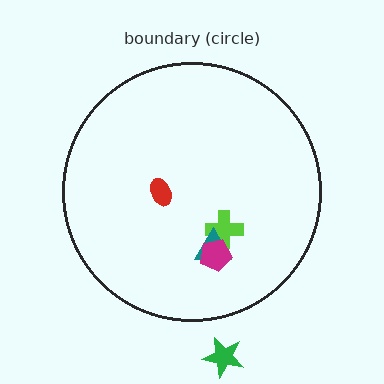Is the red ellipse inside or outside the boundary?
Inside.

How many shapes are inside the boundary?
4 inside, 1 outside.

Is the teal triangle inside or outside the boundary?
Inside.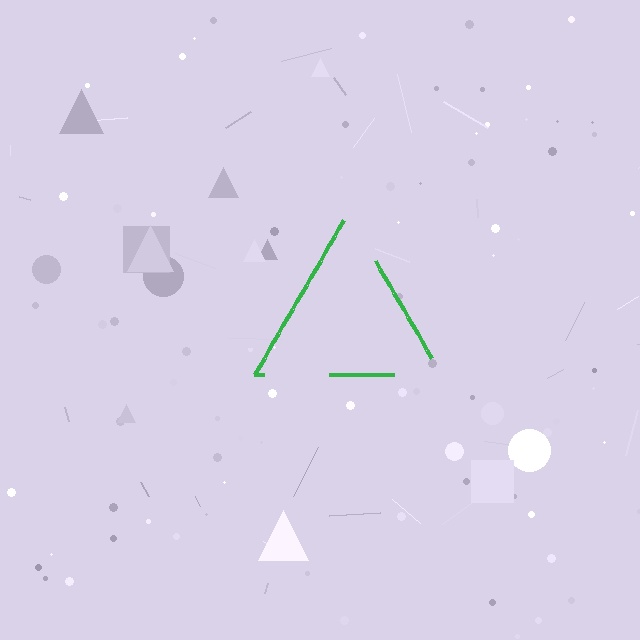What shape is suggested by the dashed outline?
The dashed outline suggests a triangle.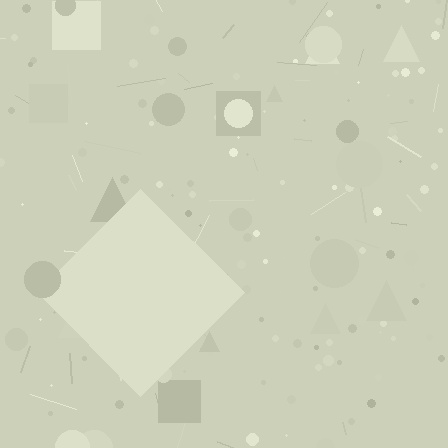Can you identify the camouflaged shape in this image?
The camouflaged shape is a diamond.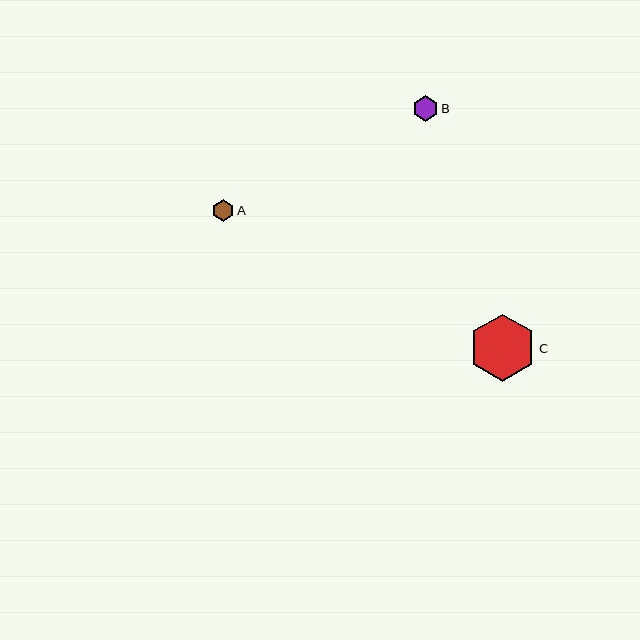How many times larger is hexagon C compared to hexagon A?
Hexagon C is approximately 3.2 times the size of hexagon A.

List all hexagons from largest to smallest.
From largest to smallest: C, B, A.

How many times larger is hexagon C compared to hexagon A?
Hexagon C is approximately 3.2 times the size of hexagon A.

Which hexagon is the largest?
Hexagon C is the largest with a size of approximately 67 pixels.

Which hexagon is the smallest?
Hexagon A is the smallest with a size of approximately 21 pixels.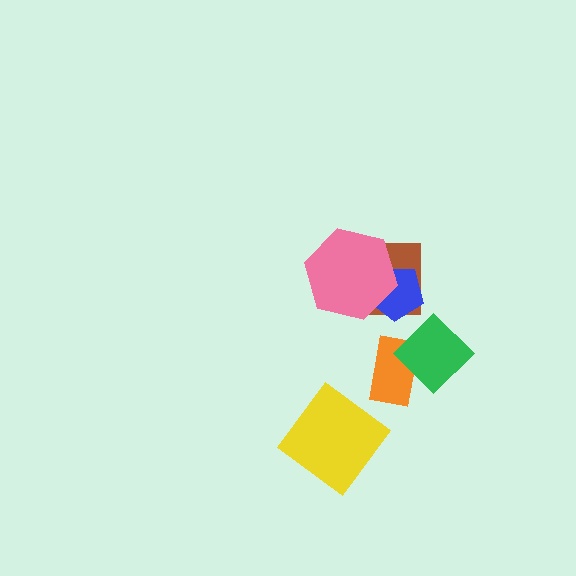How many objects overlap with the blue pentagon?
2 objects overlap with the blue pentagon.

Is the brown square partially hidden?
Yes, it is partially covered by another shape.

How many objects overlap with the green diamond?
1 object overlaps with the green diamond.